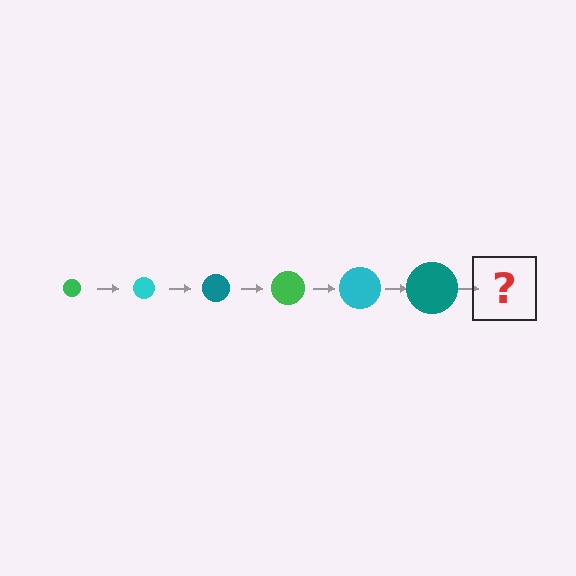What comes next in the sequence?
The next element should be a green circle, larger than the previous one.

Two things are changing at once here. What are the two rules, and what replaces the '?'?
The two rules are that the circle grows larger each step and the color cycles through green, cyan, and teal. The '?' should be a green circle, larger than the previous one.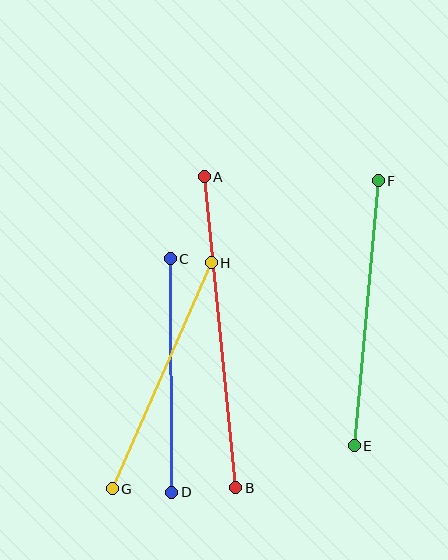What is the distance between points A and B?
The distance is approximately 313 pixels.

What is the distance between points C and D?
The distance is approximately 233 pixels.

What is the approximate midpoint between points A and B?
The midpoint is at approximately (220, 332) pixels.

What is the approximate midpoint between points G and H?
The midpoint is at approximately (162, 376) pixels.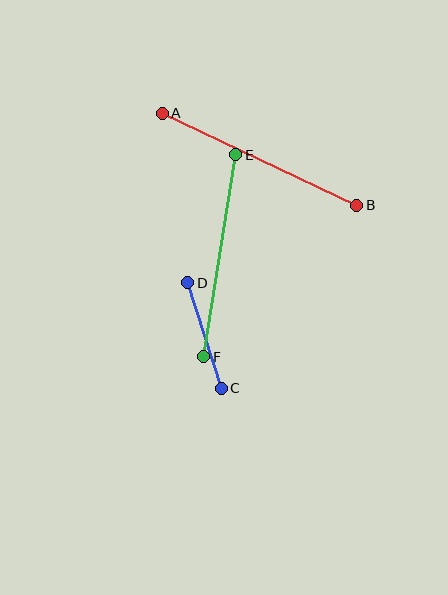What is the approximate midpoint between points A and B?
The midpoint is at approximately (259, 159) pixels.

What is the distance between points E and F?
The distance is approximately 204 pixels.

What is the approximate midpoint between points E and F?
The midpoint is at approximately (220, 256) pixels.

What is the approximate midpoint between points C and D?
The midpoint is at approximately (205, 336) pixels.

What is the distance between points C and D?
The distance is approximately 111 pixels.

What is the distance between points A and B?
The distance is approximately 215 pixels.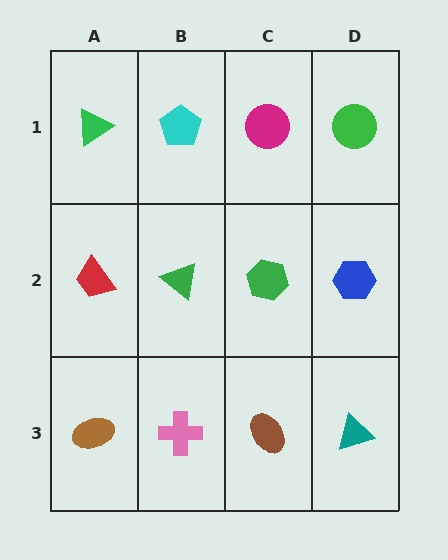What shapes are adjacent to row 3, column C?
A green hexagon (row 2, column C), a pink cross (row 3, column B), a teal triangle (row 3, column D).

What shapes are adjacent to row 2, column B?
A cyan pentagon (row 1, column B), a pink cross (row 3, column B), a red trapezoid (row 2, column A), a green hexagon (row 2, column C).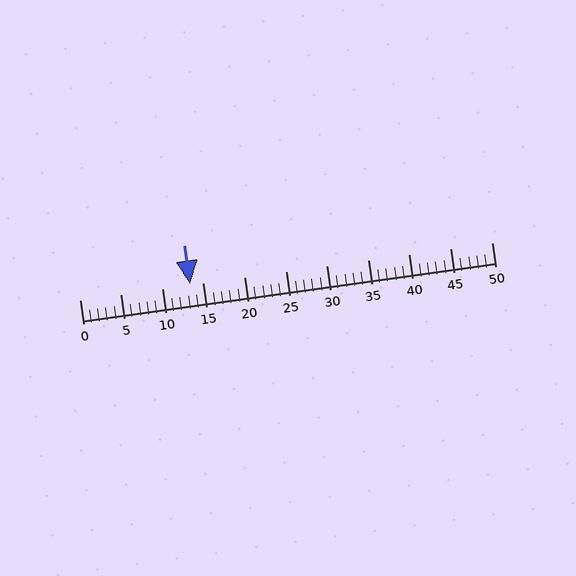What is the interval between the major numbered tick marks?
The major tick marks are spaced 5 units apart.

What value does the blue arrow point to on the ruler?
The blue arrow points to approximately 13.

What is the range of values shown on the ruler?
The ruler shows values from 0 to 50.